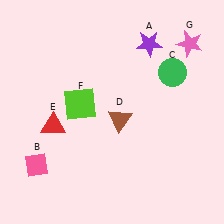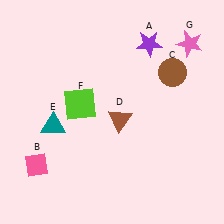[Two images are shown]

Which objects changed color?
C changed from green to brown. E changed from red to teal.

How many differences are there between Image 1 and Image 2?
There are 2 differences between the two images.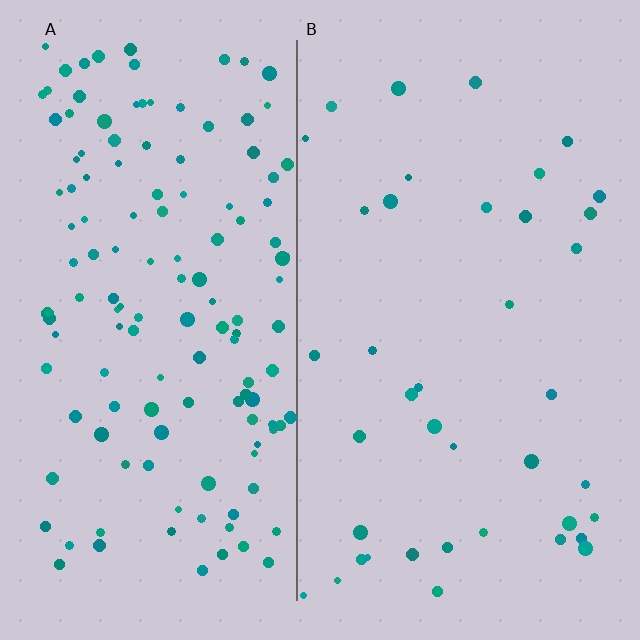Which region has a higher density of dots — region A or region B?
A (the left).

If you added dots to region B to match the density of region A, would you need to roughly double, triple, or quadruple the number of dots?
Approximately quadruple.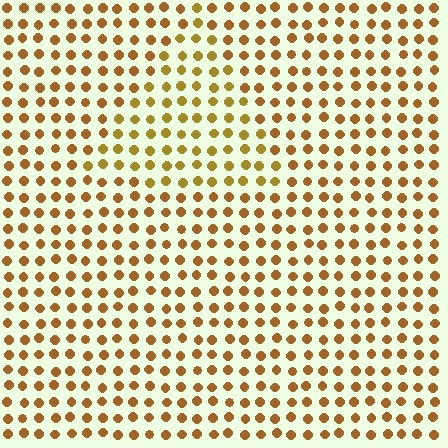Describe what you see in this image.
The image is filled with small brown elements in a uniform arrangement. A triangle-shaped region is visible where the elements are tinted to a slightly different hue, forming a subtle color boundary.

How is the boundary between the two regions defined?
The boundary is defined purely by a slight shift in hue (about 20 degrees). Spacing, size, and orientation are identical on both sides.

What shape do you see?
I see a triangle.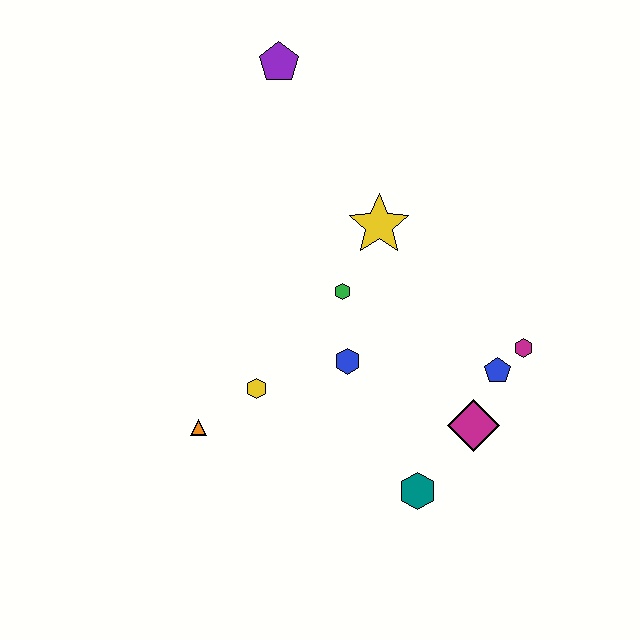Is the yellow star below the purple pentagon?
Yes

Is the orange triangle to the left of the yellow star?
Yes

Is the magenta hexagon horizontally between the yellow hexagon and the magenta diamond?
No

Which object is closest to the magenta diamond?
The blue pentagon is closest to the magenta diamond.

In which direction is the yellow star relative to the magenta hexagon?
The yellow star is to the left of the magenta hexagon.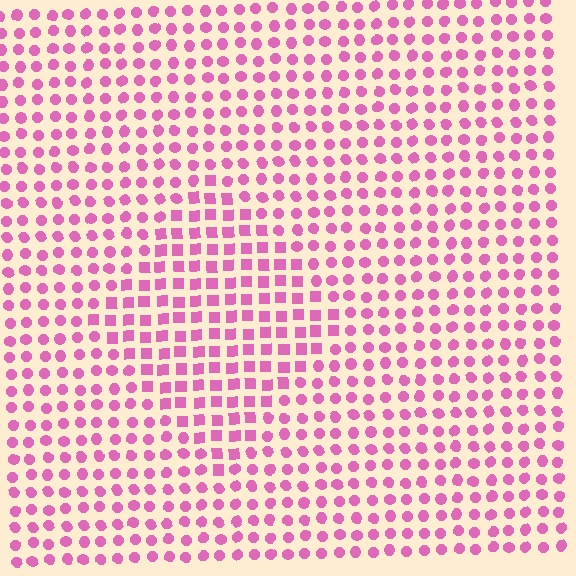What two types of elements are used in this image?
The image uses squares inside the diamond region and circles outside it.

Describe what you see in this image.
The image is filled with small pink elements arranged in a uniform grid. A diamond-shaped region contains squares, while the surrounding area contains circles. The boundary is defined purely by the change in element shape.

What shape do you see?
I see a diamond.